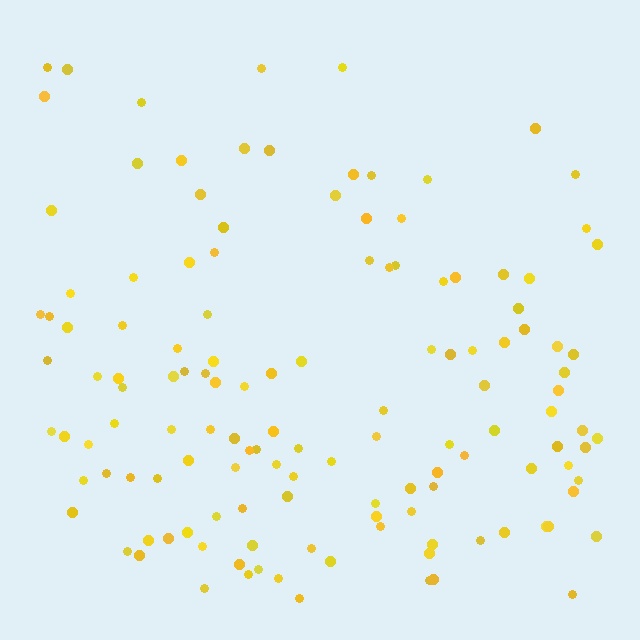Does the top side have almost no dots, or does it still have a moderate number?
Still a moderate number, just noticeably fewer than the bottom.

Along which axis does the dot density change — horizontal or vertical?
Vertical.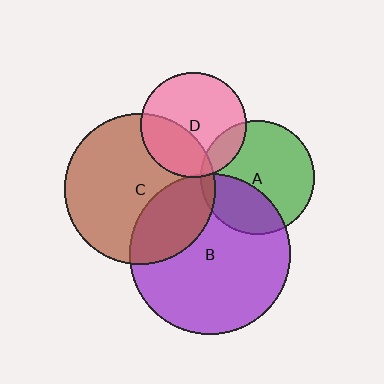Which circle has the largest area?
Circle B (purple).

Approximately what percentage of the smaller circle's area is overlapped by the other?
Approximately 5%.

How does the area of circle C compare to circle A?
Approximately 1.7 times.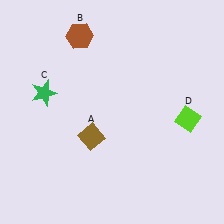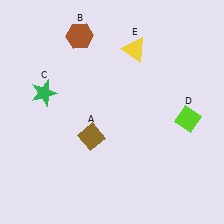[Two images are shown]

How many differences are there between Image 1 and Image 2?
There is 1 difference between the two images.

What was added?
A yellow triangle (E) was added in Image 2.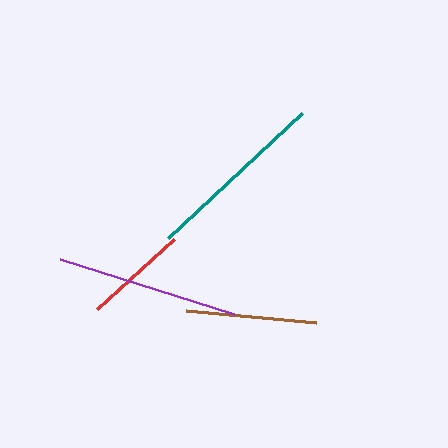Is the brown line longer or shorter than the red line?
The brown line is longer than the red line.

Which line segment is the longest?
The teal line is the longest at approximately 184 pixels.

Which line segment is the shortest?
The red line is the shortest at approximately 104 pixels.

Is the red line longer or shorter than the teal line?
The teal line is longer than the red line.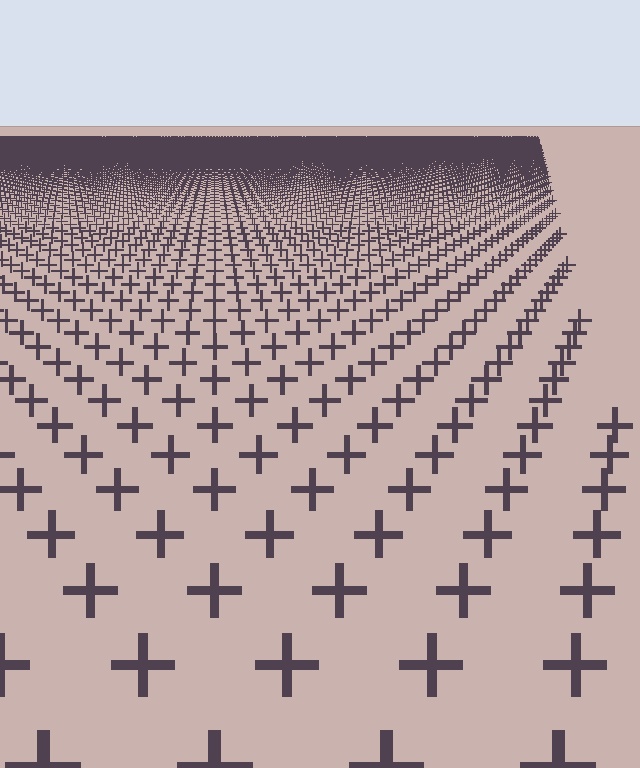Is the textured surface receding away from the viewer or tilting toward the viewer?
The surface is receding away from the viewer. Texture elements get smaller and denser toward the top.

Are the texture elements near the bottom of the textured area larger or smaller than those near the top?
Larger. Near the bottom, elements are closer to the viewer and appear at a bigger on-screen size.